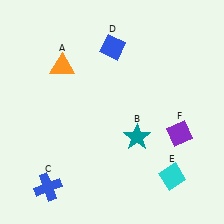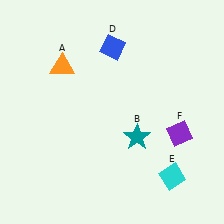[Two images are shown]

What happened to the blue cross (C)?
The blue cross (C) was removed in Image 2. It was in the bottom-left area of Image 1.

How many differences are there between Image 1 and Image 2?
There is 1 difference between the two images.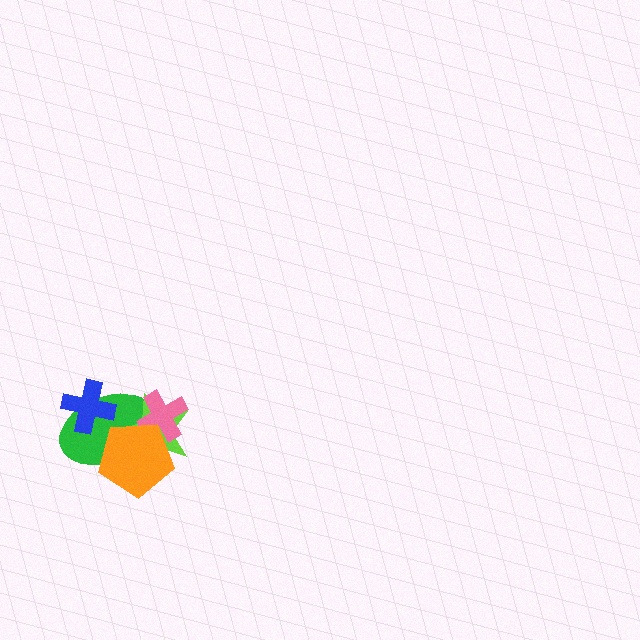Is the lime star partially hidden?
Yes, it is partially covered by another shape.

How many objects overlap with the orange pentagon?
3 objects overlap with the orange pentagon.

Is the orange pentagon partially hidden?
No, no other shape covers it.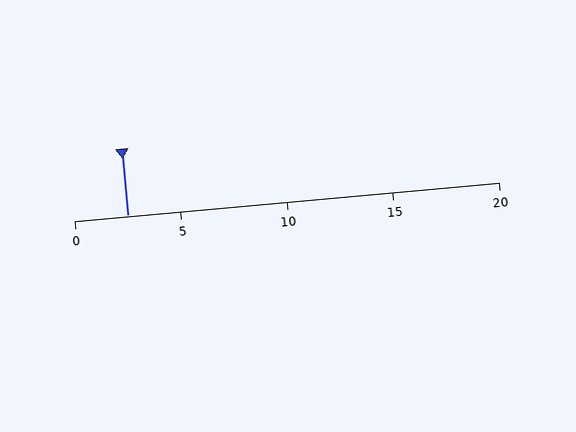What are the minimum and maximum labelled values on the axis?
The axis runs from 0 to 20.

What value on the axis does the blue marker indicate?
The marker indicates approximately 2.5.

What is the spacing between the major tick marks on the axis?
The major ticks are spaced 5 apart.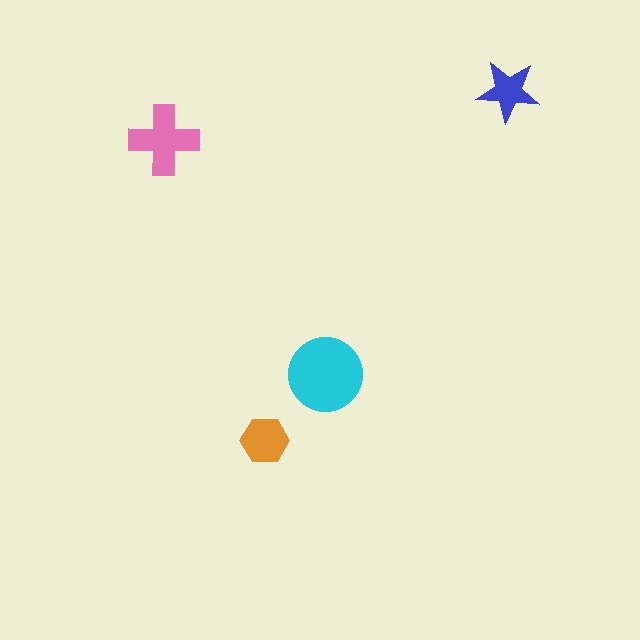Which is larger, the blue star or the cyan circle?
The cyan circle.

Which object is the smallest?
The blue star.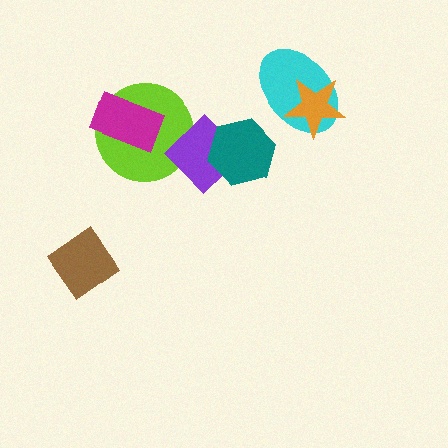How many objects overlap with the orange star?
1 object overlaps with the orange star.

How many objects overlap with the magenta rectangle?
1 object overlaps with the magenta rectangle.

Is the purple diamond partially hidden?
Yes, it is partially covered by another shape.